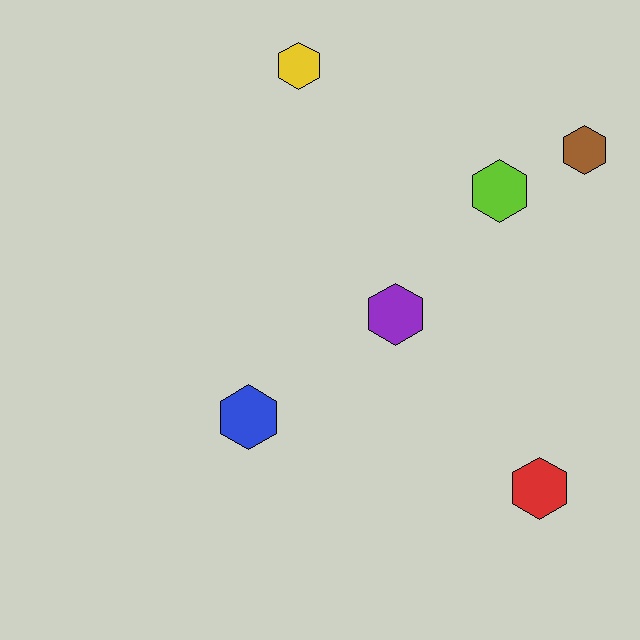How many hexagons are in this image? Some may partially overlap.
There are 6 hexagons.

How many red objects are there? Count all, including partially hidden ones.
There is 1 red object.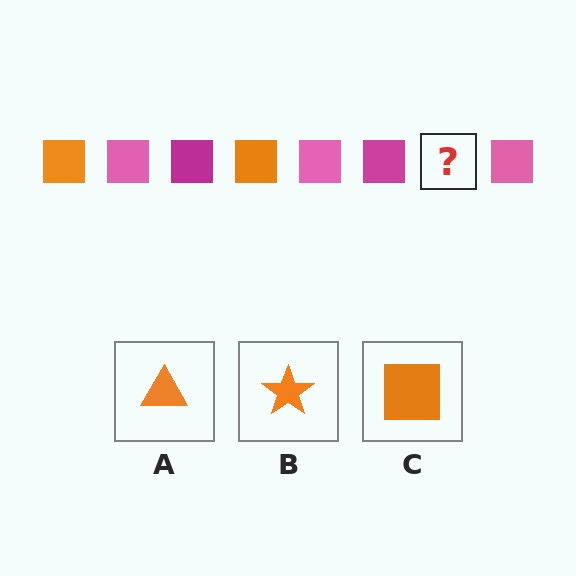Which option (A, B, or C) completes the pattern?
C.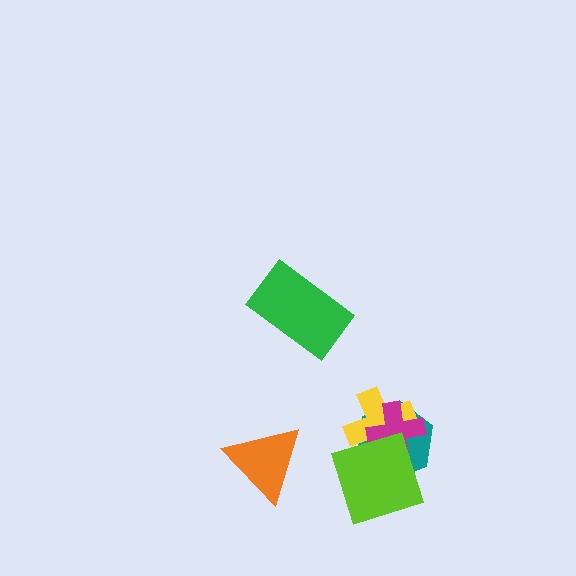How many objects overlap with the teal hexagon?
3 objects overlap with the teal hexagon.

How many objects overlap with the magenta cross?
3 objects overlap with the magenta cross.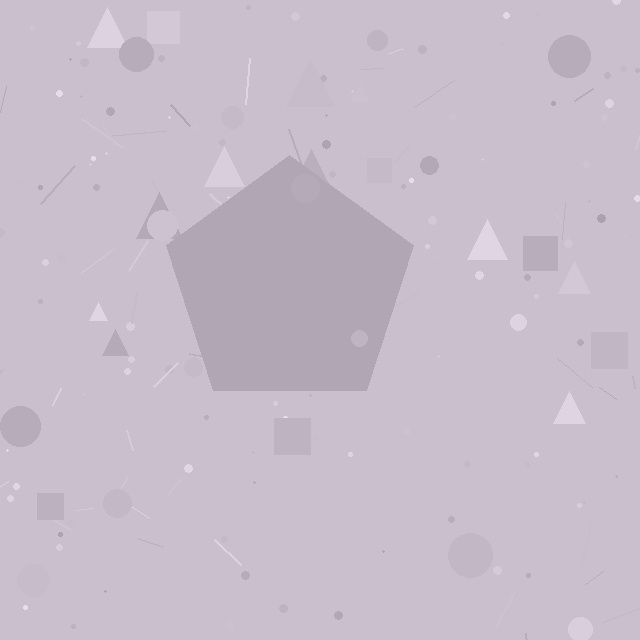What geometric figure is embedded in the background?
A pentagon is embedded in the background.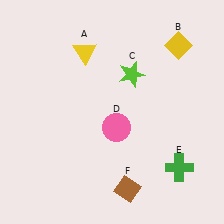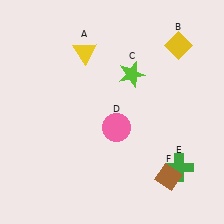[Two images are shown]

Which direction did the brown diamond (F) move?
The brown diamond (F) moved right.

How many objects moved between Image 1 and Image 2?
1 object moved between the two images.